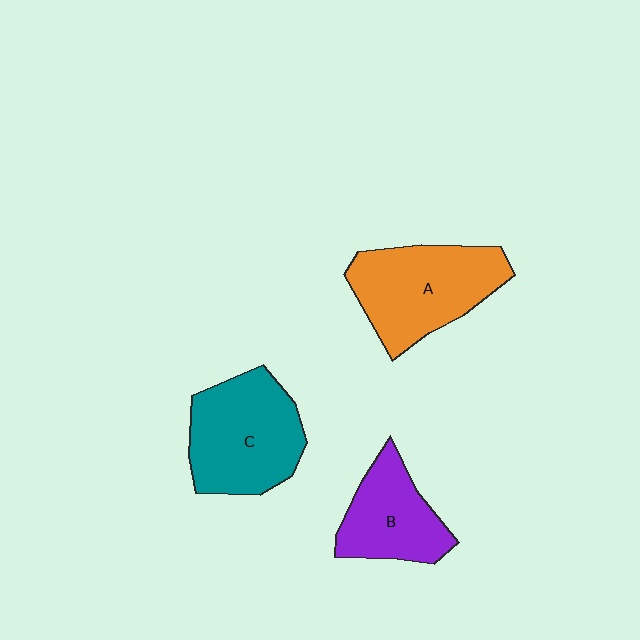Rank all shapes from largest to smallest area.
From largest to smallest: A (orange), C (teal), B (purple).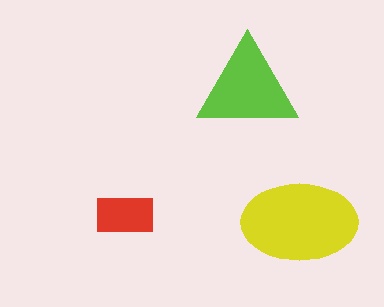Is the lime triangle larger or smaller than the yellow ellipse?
Smaller.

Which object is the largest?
The yellow ellipse.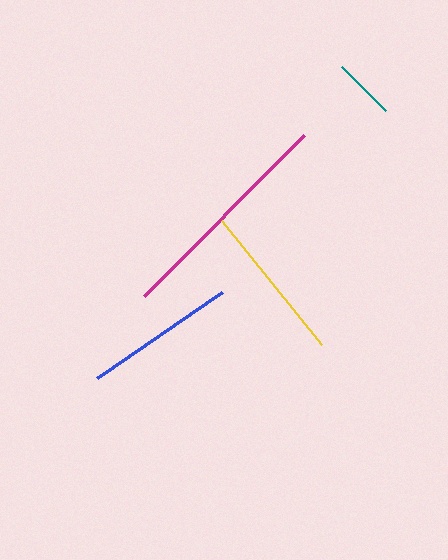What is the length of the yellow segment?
The yellow segment is approximately 160 pixels long.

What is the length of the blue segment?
The blue segment is approximately 152 pixels long.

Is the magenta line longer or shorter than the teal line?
The magenta line is longer than the teal line.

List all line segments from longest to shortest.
From longest to shortest: magenta, yellow, blue, teal.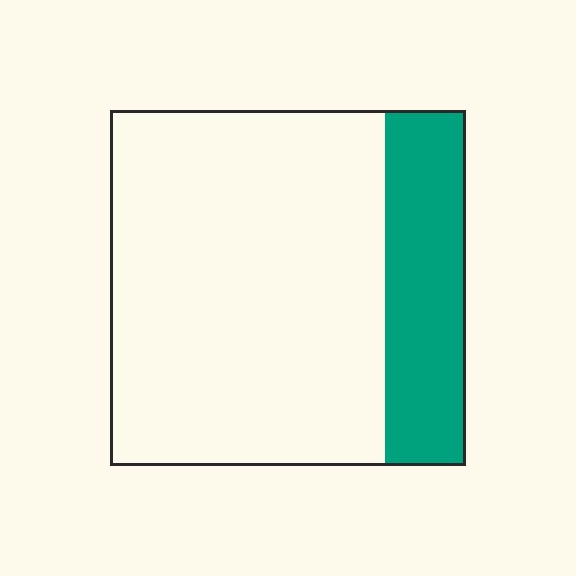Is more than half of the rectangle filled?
No.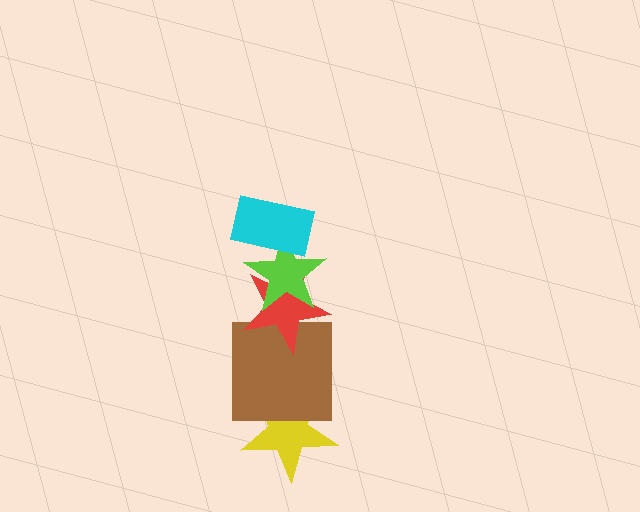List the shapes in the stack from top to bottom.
From top to bottom: the cyan rectangle, the lime star, the red star, the brown square, the yellow star.